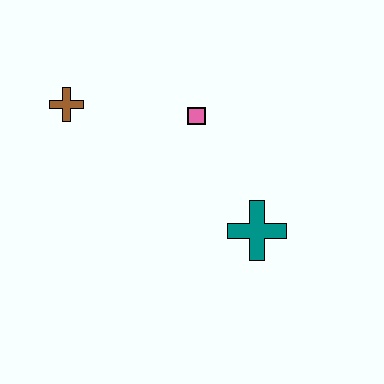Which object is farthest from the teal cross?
The brown cross is farthest from the teal cross.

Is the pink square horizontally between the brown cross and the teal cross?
Yes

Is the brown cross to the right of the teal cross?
No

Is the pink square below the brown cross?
Yes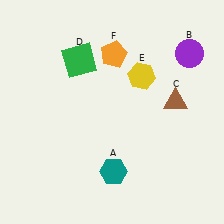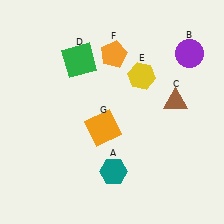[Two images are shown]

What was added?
An orange square (G) was added in Image 2.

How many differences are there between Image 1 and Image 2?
There is 1 difference between the two images.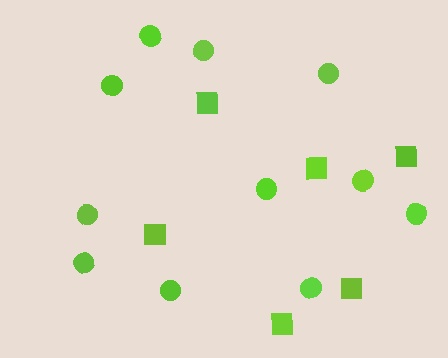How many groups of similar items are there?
There are 2 groups: one group of squares (6) and one group of circles (11).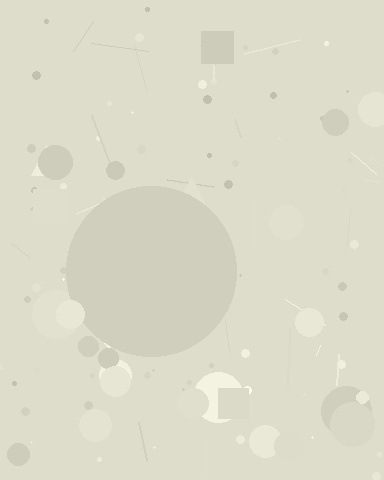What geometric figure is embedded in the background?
A circle is embedded in the background.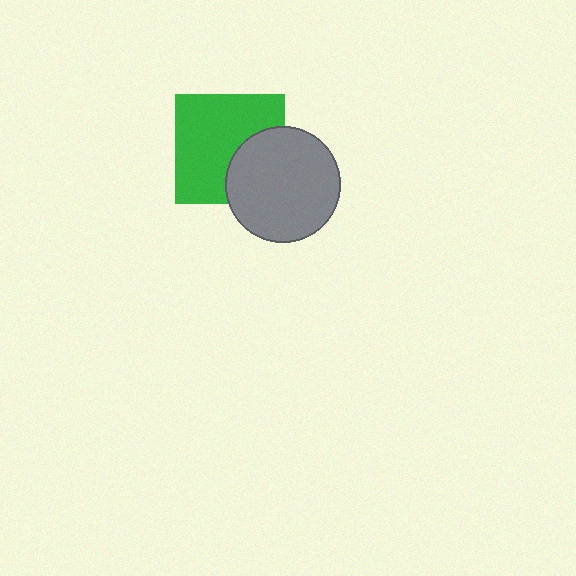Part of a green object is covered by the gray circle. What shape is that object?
It is a square.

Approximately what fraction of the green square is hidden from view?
Roughly 32% of the green square is hidden behind the gray circle.